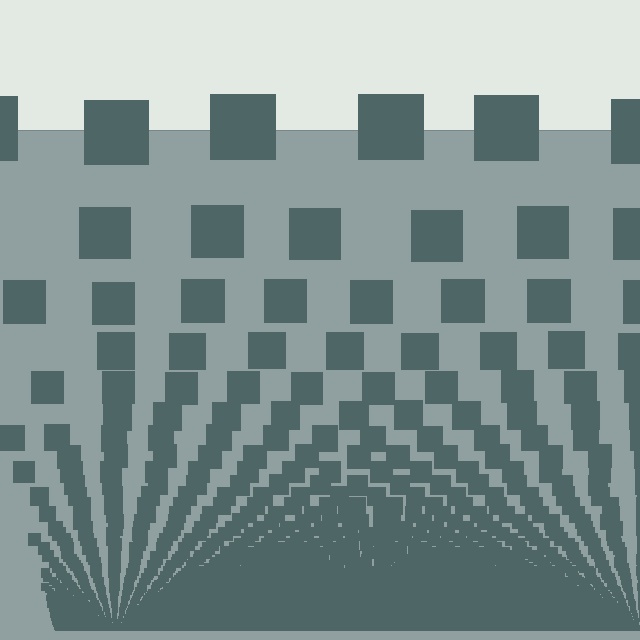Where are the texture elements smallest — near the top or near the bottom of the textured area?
Near the bottom.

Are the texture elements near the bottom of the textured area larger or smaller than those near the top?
Smaller. The gradient is inverted — elements near the bottom are smaller and denser.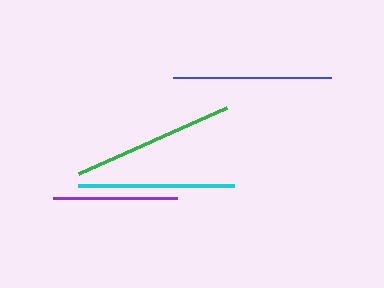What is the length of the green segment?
The green segment is approximately 162 pixels long.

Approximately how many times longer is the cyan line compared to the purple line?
The cyan line is approximately 1.3 times the length of the purple line.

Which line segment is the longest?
The green line is the longest at approximately 162 pixels.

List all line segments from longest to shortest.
From longest to shortest: green, blue, cyan, purple.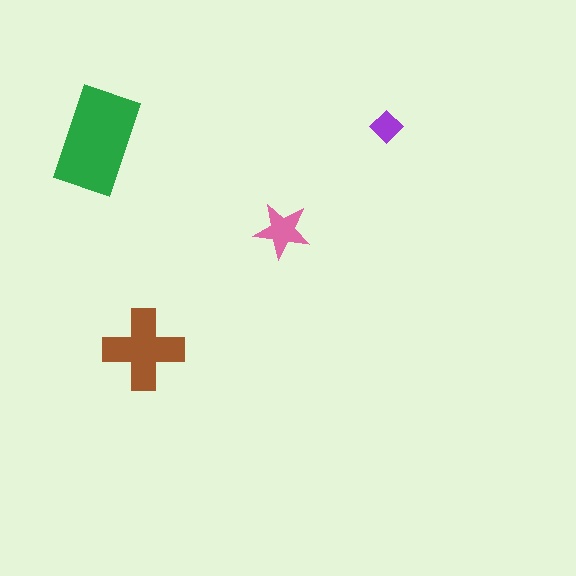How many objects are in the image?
There are 4 objects in the image.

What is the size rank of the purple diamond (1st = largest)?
4th.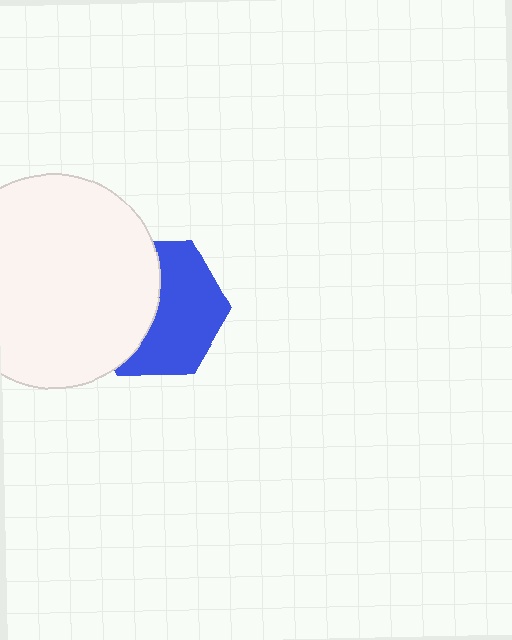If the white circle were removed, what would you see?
You would see the complete blue hexagon.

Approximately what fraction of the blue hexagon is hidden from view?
Roughly 45% of the blue hexagon is hidden behind the white circle.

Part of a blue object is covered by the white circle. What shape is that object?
It is a hexagon.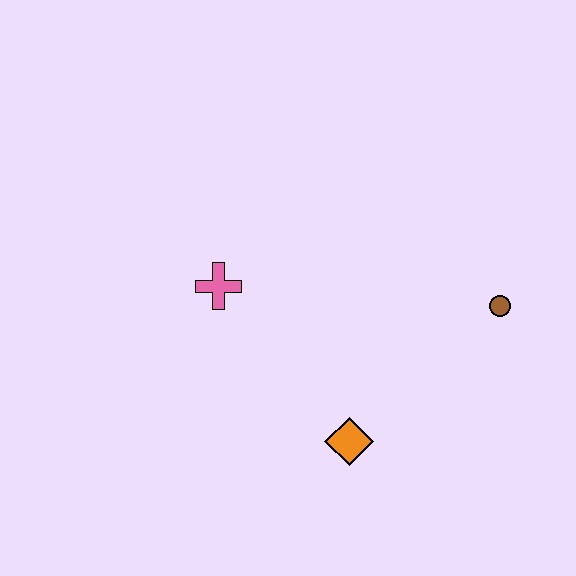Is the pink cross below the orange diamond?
No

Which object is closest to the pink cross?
The orange diamond is closest to the pink cross.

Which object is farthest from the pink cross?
The brown circle is farthest from the pink cross.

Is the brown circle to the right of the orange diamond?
Yes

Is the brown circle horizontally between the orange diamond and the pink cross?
No